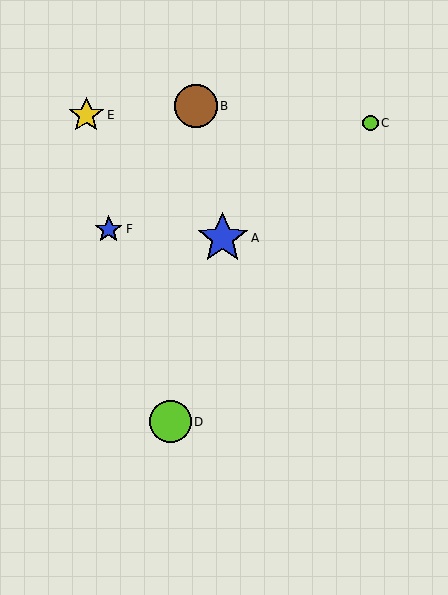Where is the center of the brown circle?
The center of the brown circle is at (196, 106).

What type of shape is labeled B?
Shape B is a brown circle.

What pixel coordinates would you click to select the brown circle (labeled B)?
Click at (196, 106) to select the brown circle B.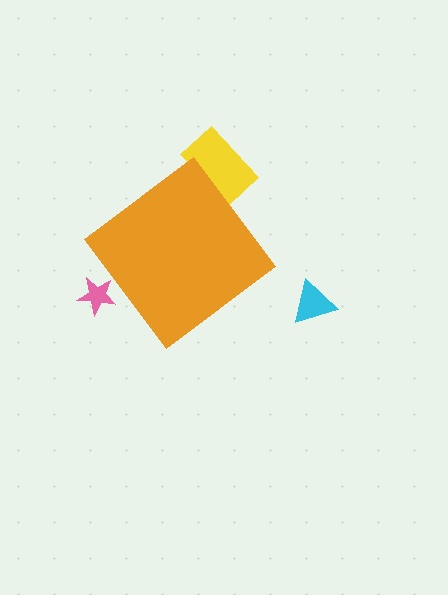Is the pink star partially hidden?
Yes, the pink star is partially hidden behind the orange diamond.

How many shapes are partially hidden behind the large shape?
2 shapes are partially hidden.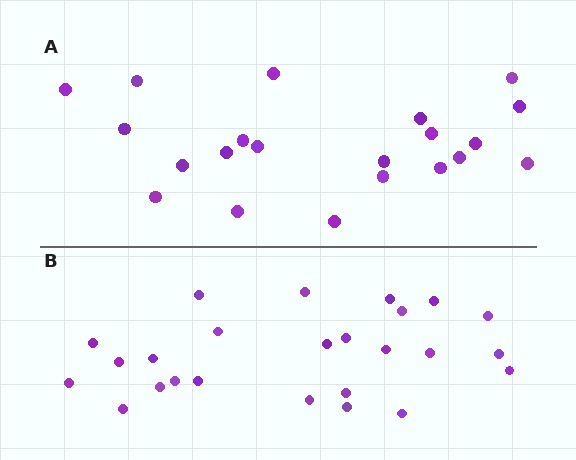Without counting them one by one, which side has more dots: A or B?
Region B (the bottom region) has more dots.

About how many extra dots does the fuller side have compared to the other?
Region B has about 4 more dots than region A.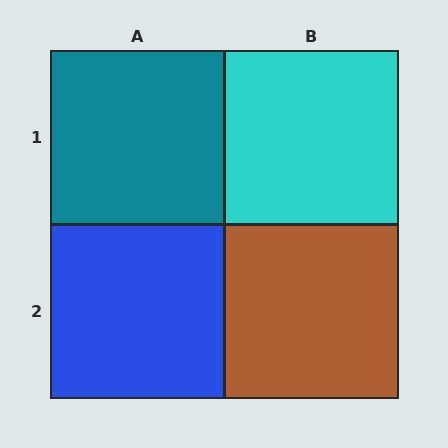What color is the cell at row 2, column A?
Blue.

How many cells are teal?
1 cell is teal.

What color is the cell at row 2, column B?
Brown.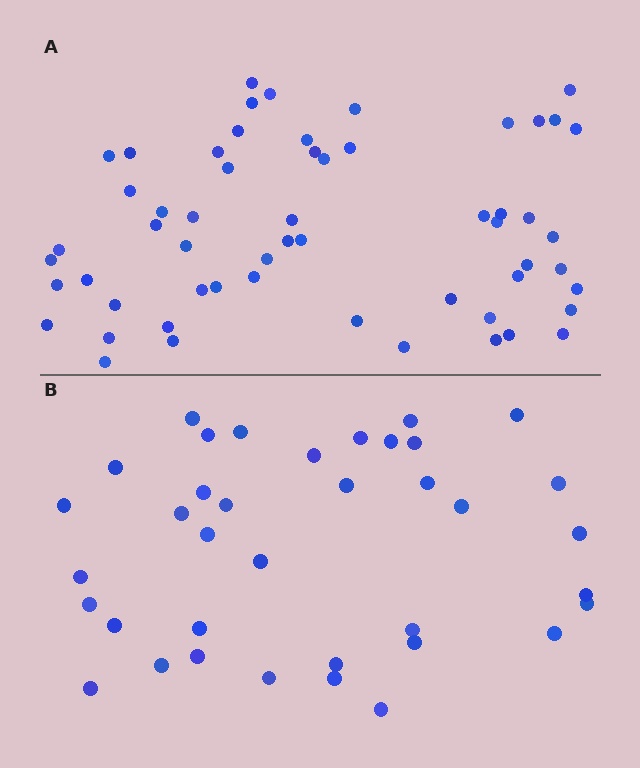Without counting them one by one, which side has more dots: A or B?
Region A (the top region) has more dots.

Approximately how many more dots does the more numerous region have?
Region A has approximately 20 more dots than region B.